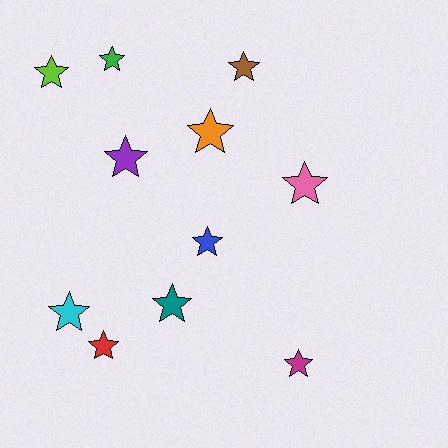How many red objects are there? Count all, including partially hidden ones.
There is 1 red object.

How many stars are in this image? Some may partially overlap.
There are 11 stars.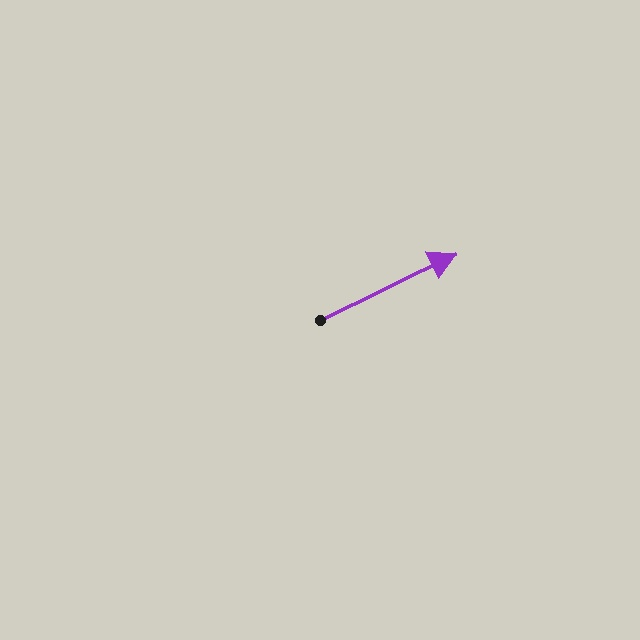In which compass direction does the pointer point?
Northeast.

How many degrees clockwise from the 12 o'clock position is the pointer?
Approximately 64 degrees.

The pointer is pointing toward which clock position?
Roughly 2 o'clock.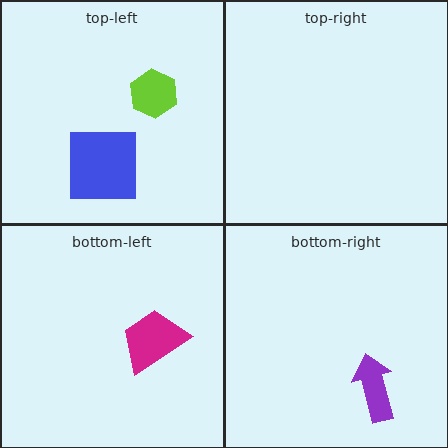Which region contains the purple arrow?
The bottom-right region.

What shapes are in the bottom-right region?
The purple arrow.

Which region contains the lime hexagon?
The top-left region.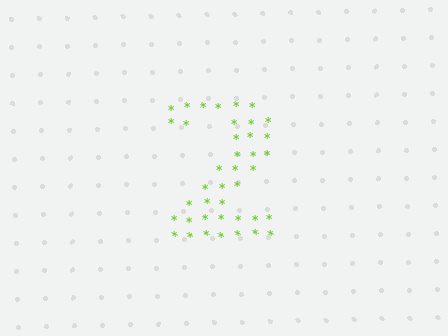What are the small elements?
The small elements are asterisks.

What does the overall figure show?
The overall figure shows the digit 2.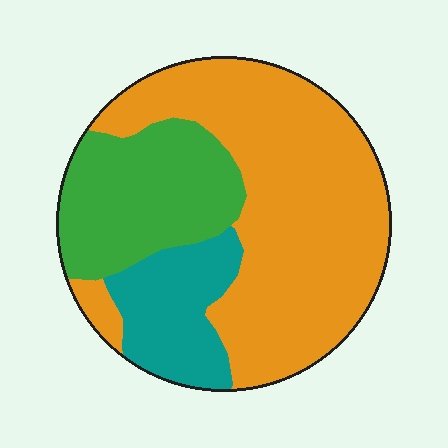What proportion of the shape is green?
Green takes up between a sixth and a third of the shape.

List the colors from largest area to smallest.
From largest to smallest: orange, green, teal.